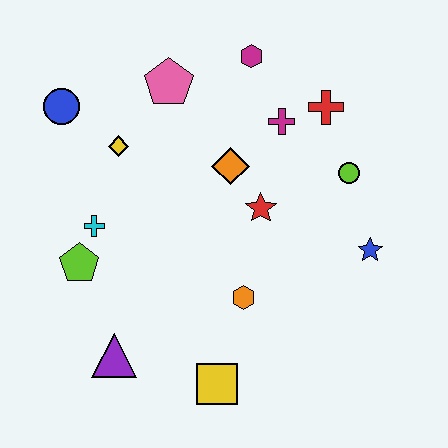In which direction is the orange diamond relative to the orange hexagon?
The orange diamond is above the orange hexagon.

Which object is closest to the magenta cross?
The red cross is closest to the magenta cross.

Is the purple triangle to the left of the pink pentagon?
Yes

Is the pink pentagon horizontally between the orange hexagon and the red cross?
No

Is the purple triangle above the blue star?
No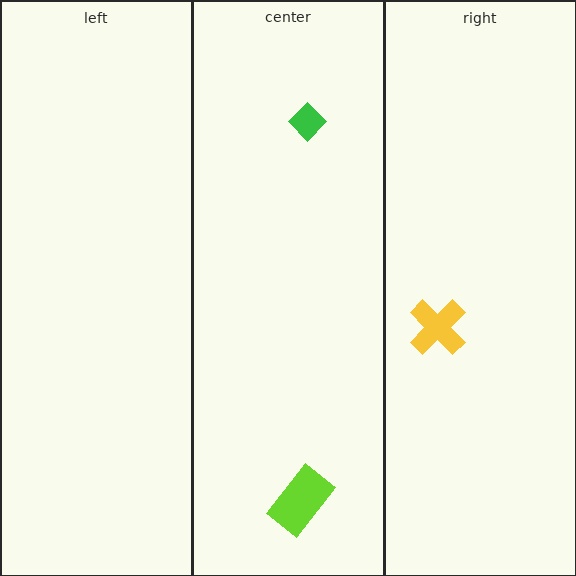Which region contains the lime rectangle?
The center region.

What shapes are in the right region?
The yellow cross.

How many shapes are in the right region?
1.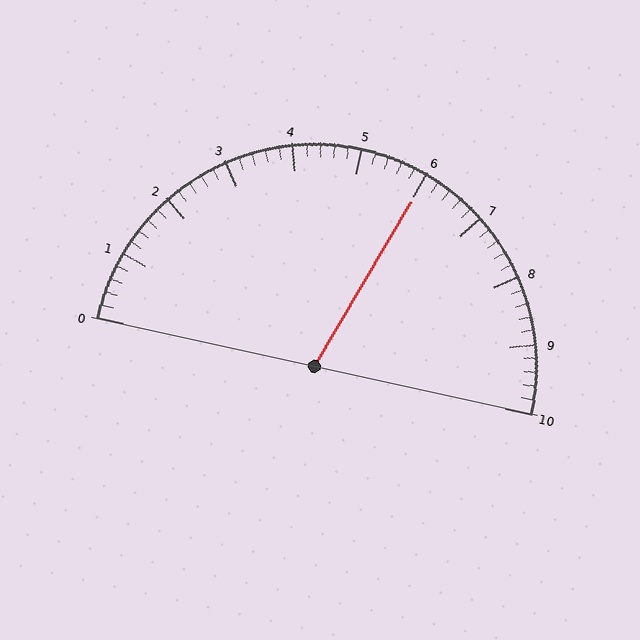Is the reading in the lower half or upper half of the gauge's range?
The reading is in the upper half of the range (0 to 10).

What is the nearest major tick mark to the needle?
The nearest major tick mark is 6.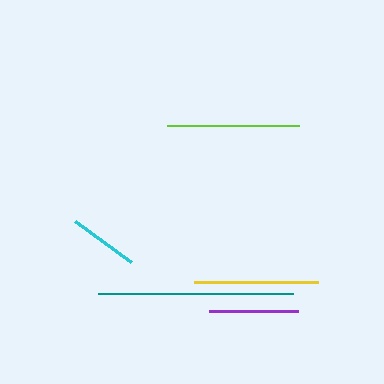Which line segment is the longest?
The teal line is the longest at approximately 196 pixels.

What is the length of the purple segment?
The purple segment is approximately 89 pixels long.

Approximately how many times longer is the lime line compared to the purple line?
The lime line is approximately 1.5 times the length of the purple line.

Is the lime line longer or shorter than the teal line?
The teal line is longer than the lime line.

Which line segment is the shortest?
The cyan line is the shortest at approximately 69 pixels.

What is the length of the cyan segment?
The cyan segment is approximately 69 pixels long.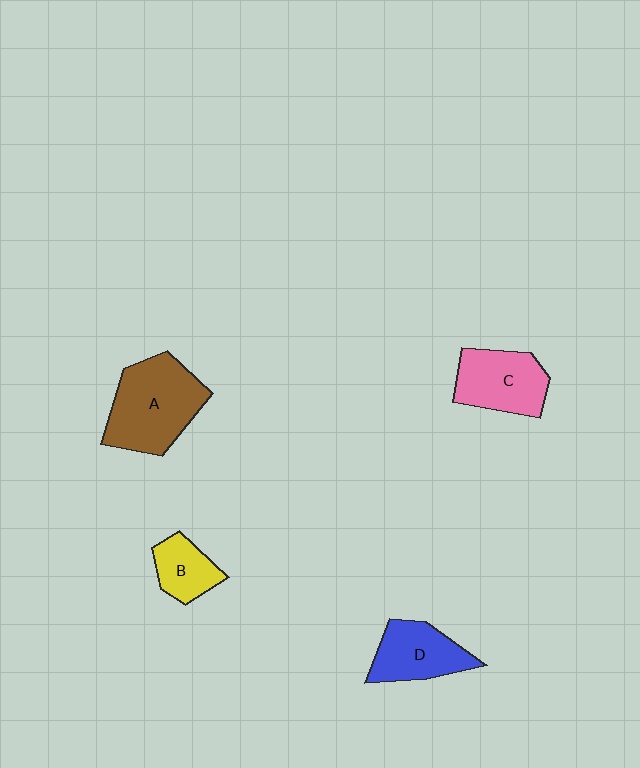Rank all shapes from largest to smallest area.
From largest to smallest: A (brown), C (pink), D (blue), B (yellow).